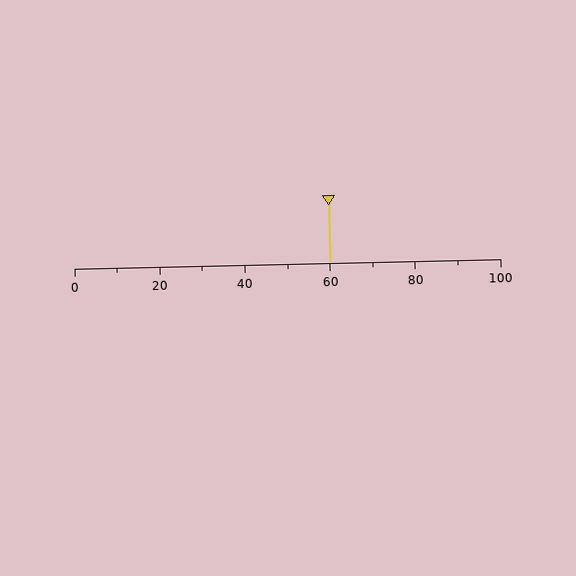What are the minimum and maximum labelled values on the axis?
The axis runs from 0 to 100.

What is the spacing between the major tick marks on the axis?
The major ticks are spaced 20 apart.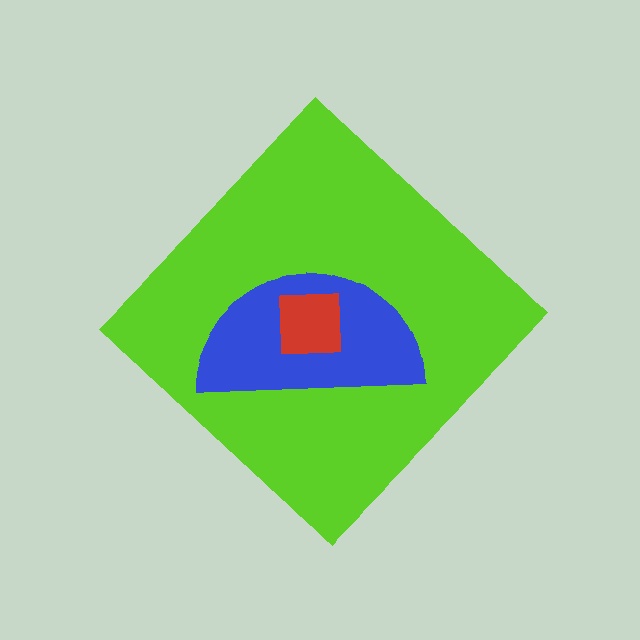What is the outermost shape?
The lime diamond.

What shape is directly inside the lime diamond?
The blue semicircle.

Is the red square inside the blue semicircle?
Yes.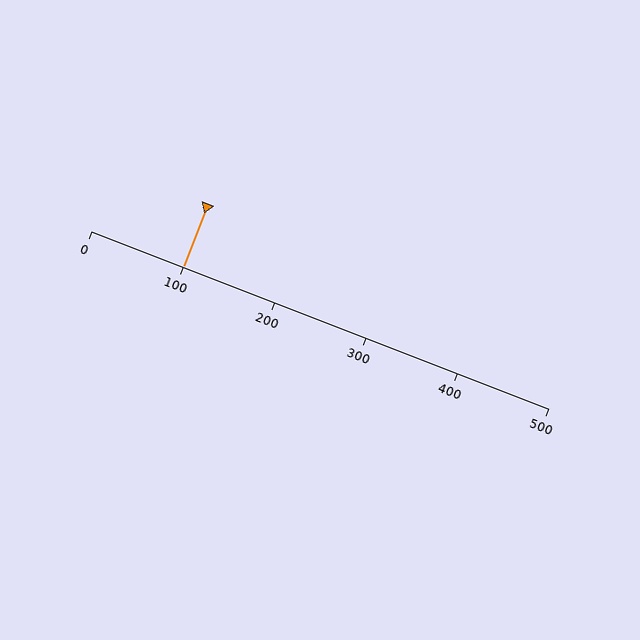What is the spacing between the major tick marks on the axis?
The major ticks are spaced 100 apart.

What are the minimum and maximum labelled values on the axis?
The axis runs from 0 to 500.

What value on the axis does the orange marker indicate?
The marker indicates approximately 100.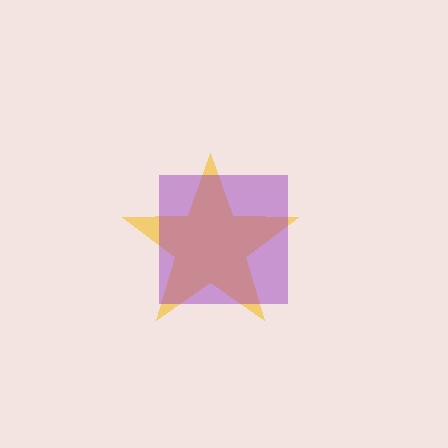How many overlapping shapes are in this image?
There are 2 overlapping shapes in the image.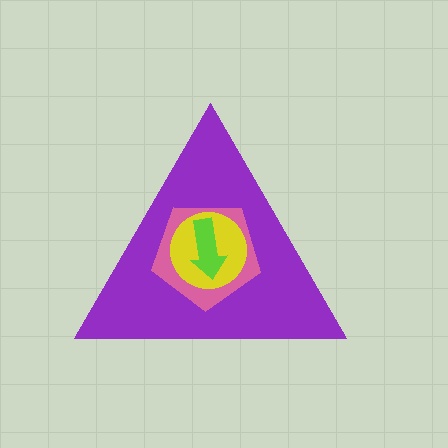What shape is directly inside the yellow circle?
The lime arrow.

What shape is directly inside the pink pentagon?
The yellow circle.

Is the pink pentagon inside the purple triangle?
Yes.